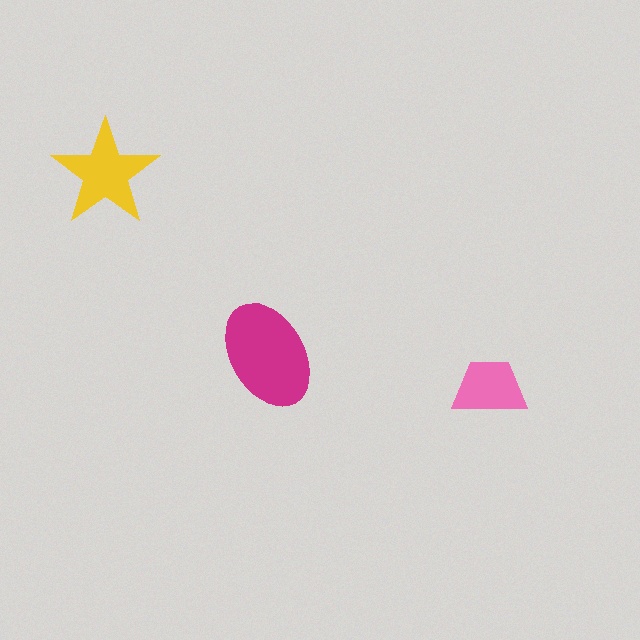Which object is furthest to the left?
The yellow star is leftmost.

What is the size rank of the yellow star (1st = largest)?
2nd.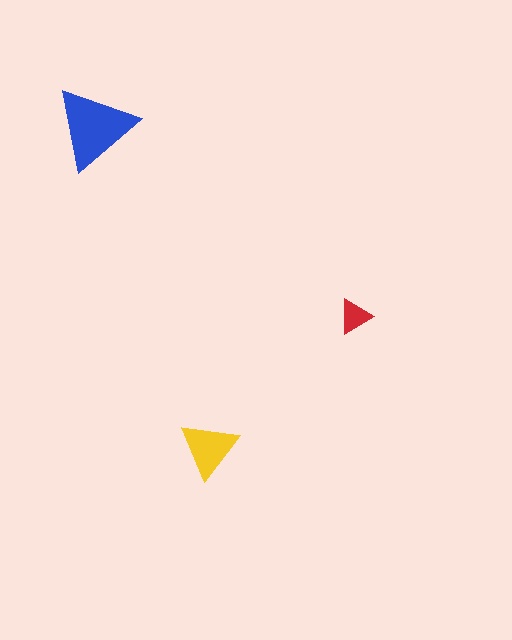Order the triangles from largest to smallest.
the blue one, the yellow one, the red one.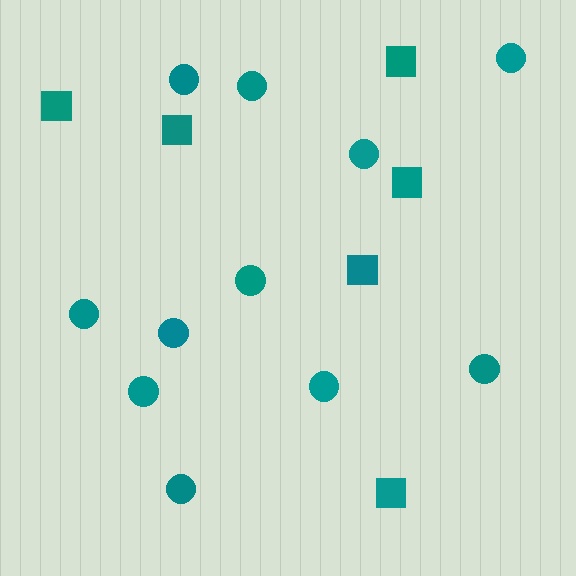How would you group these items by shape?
There are 2 groups: one group of squares (6) and one group of circles (11).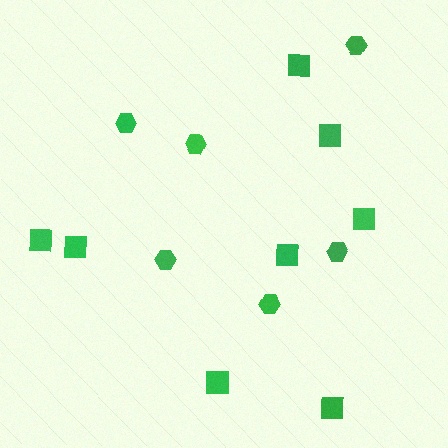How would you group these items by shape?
There are 2 groups: one group of hexagons (6) and one group of squares (8).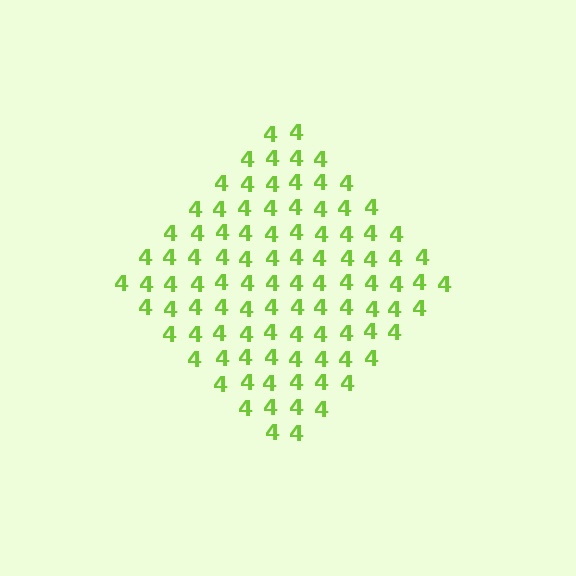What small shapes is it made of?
It is made of small digit 4's.